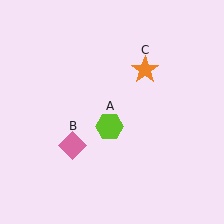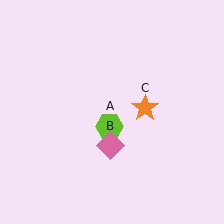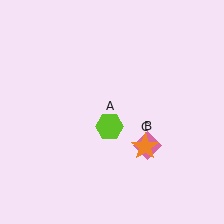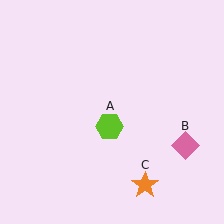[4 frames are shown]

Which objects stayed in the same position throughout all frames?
Lime hexagon (object A) remained stationary.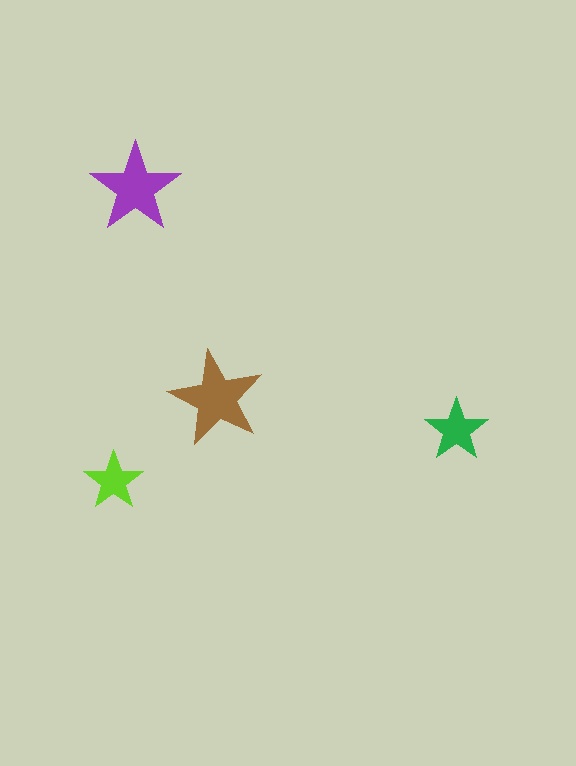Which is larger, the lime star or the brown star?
The brown one.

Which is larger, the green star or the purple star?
The purple one.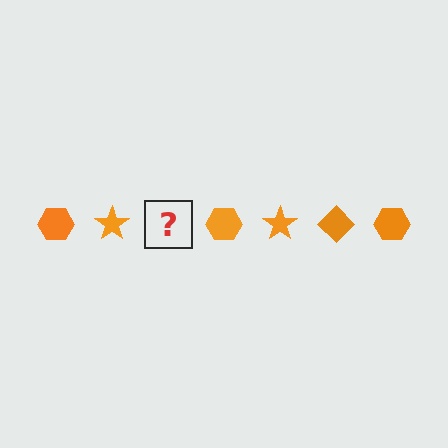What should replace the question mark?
The question mark should be replaced with an orange diamond.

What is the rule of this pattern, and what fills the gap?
The rule is that the pattern cycles through hexagon, star, diamond shapes in orange. The gap should be filled with an orange diamond.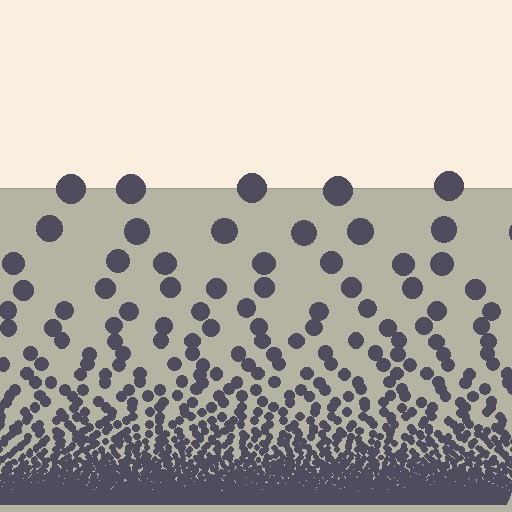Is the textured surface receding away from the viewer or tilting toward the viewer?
The surface appears to tilt toward the viewer. Texture elements get larger and sparser toward the top.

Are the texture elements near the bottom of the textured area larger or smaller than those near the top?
Smaller. The gradient is inverted — elements near the bottom are smaller and denser.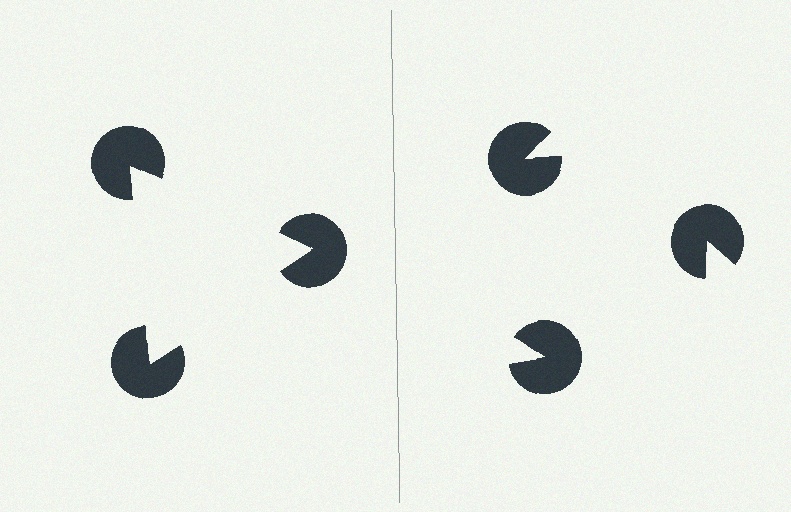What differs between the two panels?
The pac-man discs are positioned identically on both sides; only the wedge orientations differ. On the left they align to a triangle; on the right they are misaligned.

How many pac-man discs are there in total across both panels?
6 — 3 on each side.